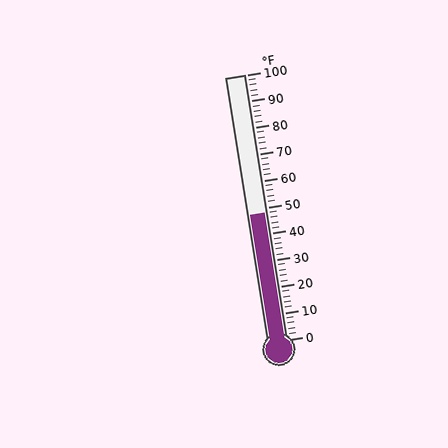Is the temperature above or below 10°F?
The temperature is above 10°F.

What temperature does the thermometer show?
The thermometer shows approximately 48°F.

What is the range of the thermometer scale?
The thermometer scale ranges from 0°F to 100°F.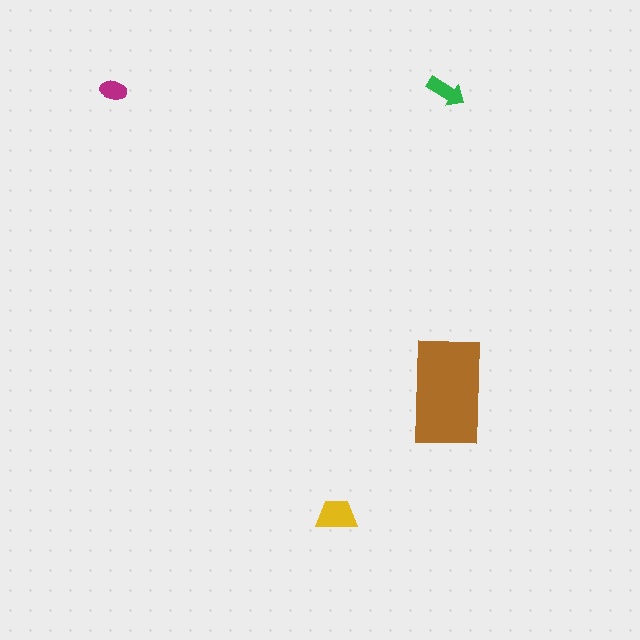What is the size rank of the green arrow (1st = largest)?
3rd.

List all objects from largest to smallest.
The brown rectangle, the yellow trapezoid, the green arrow, the magenta ellipse.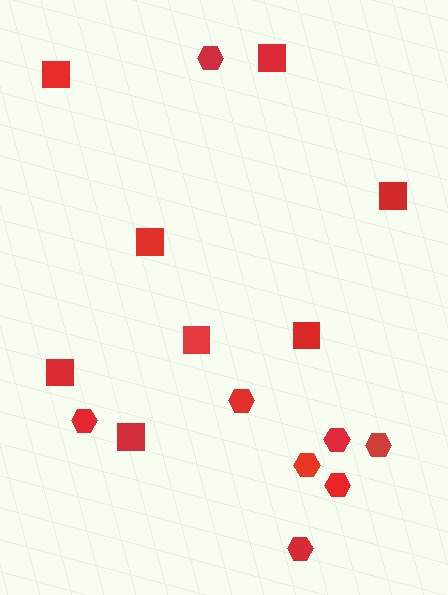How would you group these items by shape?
There are 2 groups: one group of squares (8) and one group of hexagons (8).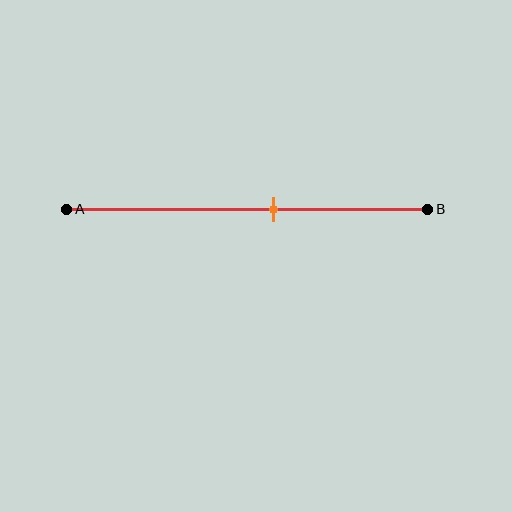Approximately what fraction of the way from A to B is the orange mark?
The orange mark is approximately 55% of the way from A to B.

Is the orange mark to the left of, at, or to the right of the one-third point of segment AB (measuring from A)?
The orange mark is to the right of the one-third point of segment AB.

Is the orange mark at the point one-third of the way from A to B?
No, the mark is at about 55% from A, not at the 33% one-third point.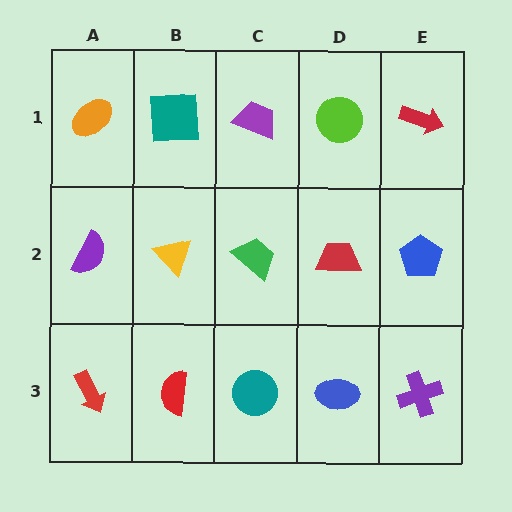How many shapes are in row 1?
5 shapes.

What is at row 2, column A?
A purple semicircle.